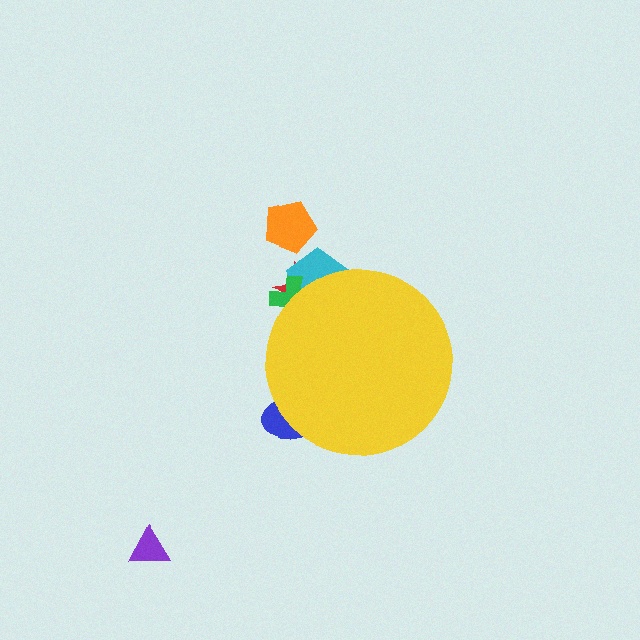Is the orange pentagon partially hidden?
No, the orange pentagon is fully visible.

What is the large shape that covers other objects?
A yellow circle.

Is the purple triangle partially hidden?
No, the purple triangle is fully visible.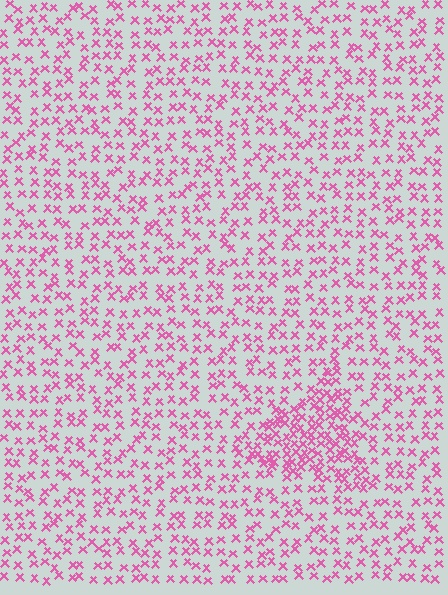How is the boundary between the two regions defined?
The boundary is defined by a change in element density (approximately 2.1x ratio). All elements are the same color, size, and shape.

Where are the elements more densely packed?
The elements are more densely packed inside the triangle boundary.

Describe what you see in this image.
The image contains small pink elements arranged at two different densities. A triangle-shaped region is visible where the elements are more densely packed than the surrounding area.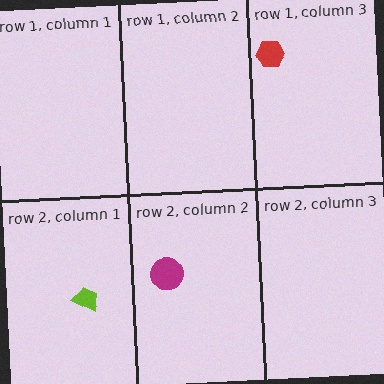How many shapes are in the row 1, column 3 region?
1.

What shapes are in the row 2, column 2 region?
The magenta circle.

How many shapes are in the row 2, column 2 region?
1.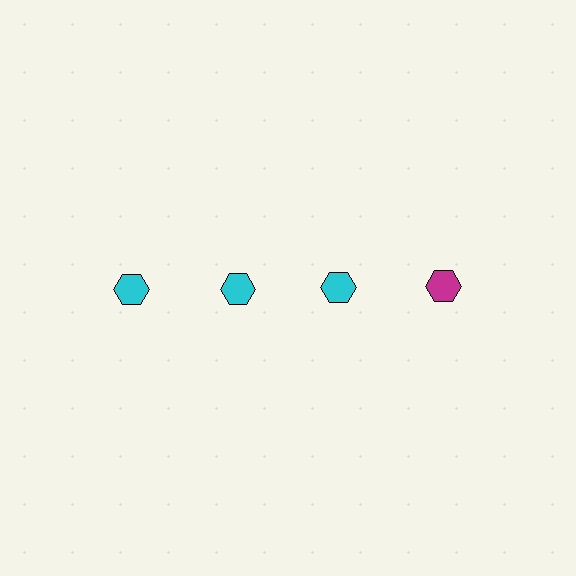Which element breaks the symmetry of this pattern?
The magenta hexagon in the top row, second from right column breaks the symmetry. All other shapes are cyan hexagons.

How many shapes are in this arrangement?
There are 4 shapes arranged in a grid pattern.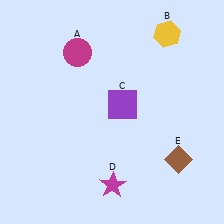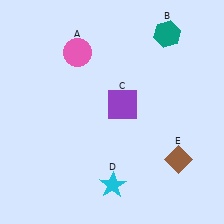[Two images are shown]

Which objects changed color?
A changed from magenta to pink. B changed from yellow to teal. D changed from magenta to cyan.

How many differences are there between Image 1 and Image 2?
There are 3 differences between the two images.